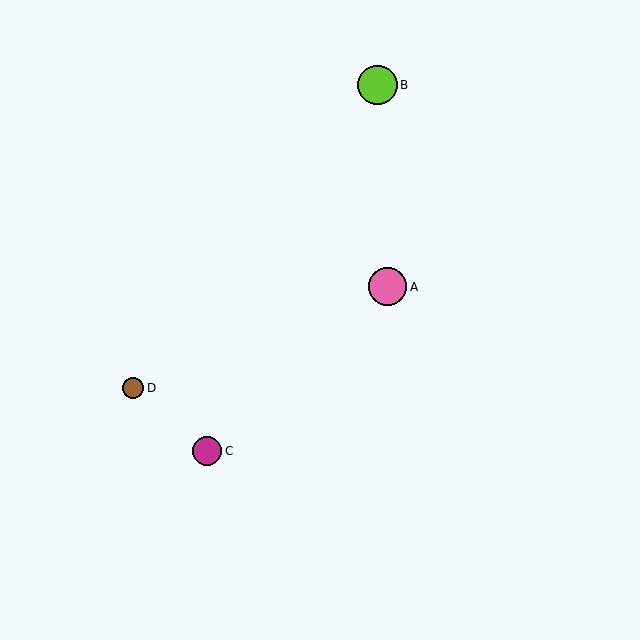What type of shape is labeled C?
Shape C is a magenta circle.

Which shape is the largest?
The lime circle (labeled B) is the largest.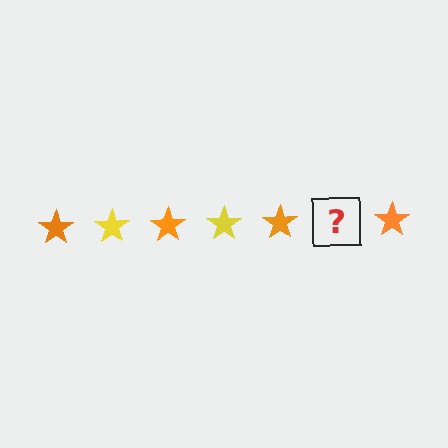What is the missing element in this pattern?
The missing element is a yellow star.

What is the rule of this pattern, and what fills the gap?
The rule is that the pattern cycles through orange, yellow stars. The gap should be filled with a yellow star.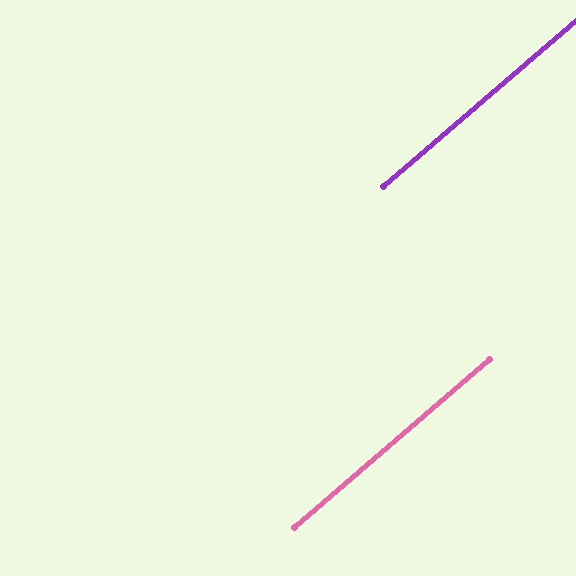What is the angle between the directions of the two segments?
Approximately 0 degrees.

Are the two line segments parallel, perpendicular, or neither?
Parallel — their directions differ by only 0.2°.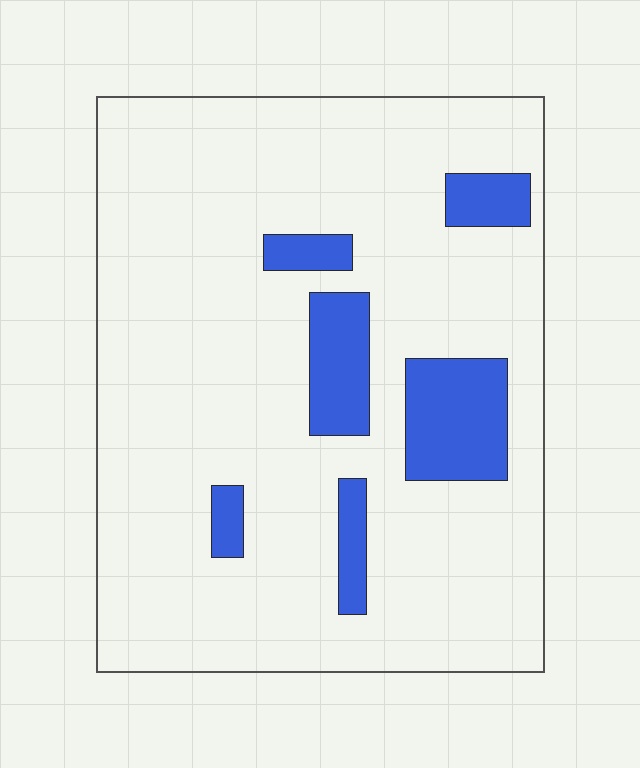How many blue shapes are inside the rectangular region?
6.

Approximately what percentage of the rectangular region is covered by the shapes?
Approximately 15%.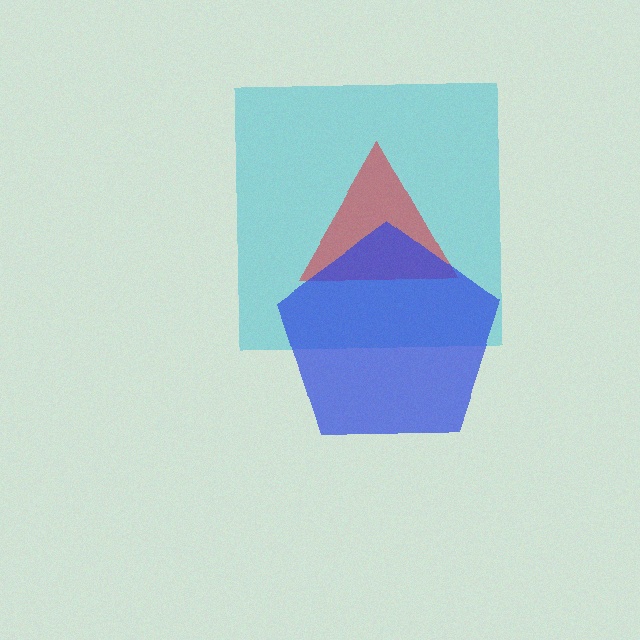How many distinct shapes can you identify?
There are 3 distinct shapes: a cyan square, a red triangle, a blue pentagon.